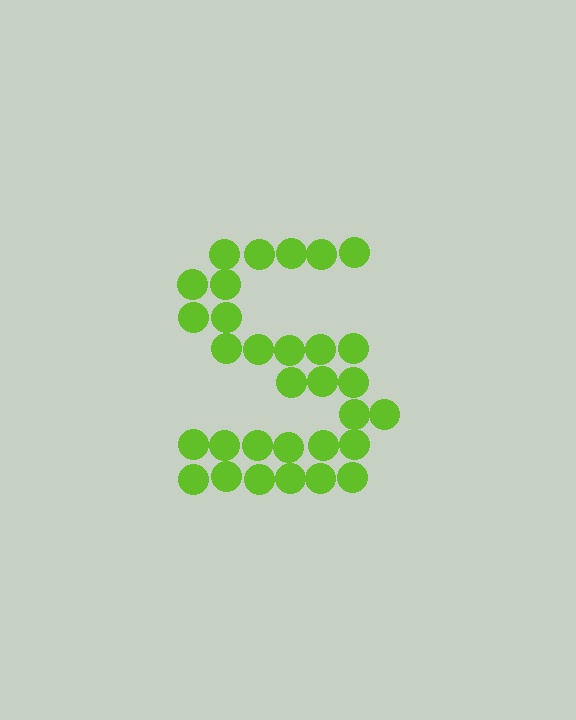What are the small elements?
The small elements are circles.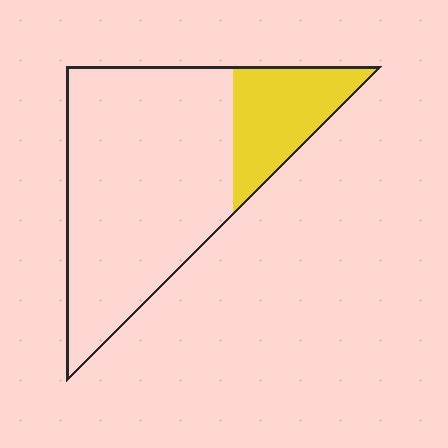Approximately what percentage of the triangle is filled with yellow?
Approximately 20%.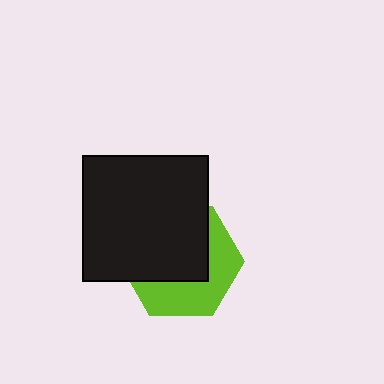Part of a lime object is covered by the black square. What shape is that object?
It is a hexagon.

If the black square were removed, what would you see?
You would see the complete lime hexagon.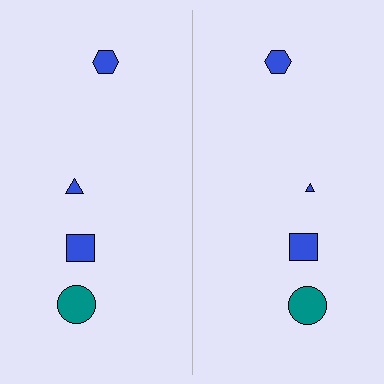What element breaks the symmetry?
The blue triangle on the right side has a different size than its mirror counterpart.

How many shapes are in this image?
There are 8 shapes in this image.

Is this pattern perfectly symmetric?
No, the pattern is not perfectly symmetric. The blue triangle on the right side has a different size than its mirror counterpart.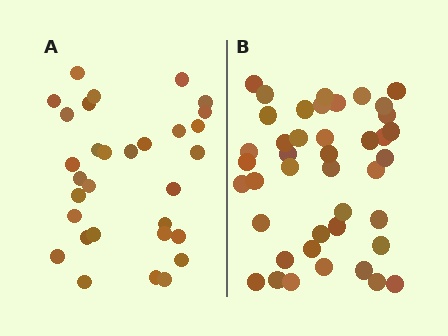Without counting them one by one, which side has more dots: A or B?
Region B (the right region) has more dots.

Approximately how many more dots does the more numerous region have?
Region B has roughly 12 or so more dots than region A.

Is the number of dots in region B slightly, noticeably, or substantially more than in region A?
Region B has noticeably more, but not dramatically so. The ratio is roughly 1.4 to 1.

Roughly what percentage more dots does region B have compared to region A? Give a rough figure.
About 35% more.